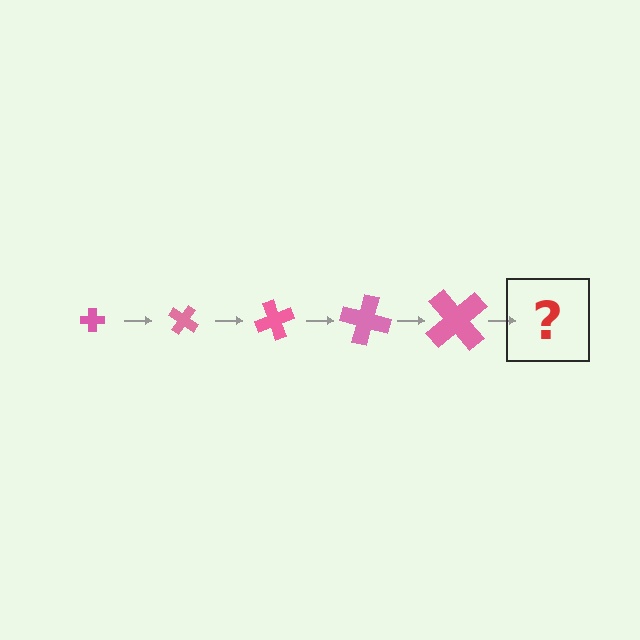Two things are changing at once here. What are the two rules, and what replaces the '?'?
The two rules are that the cross grows larger each step and it rotates 35 degrees each step. The '?' should be a cross, larger than the previous one and rotated 175 degrees from the start.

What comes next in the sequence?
The next element should be a cross, larger than the previous one and rotated 175 degrees from the start.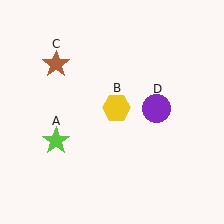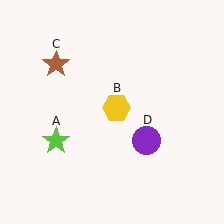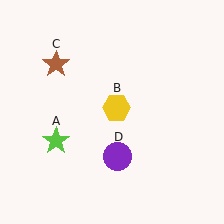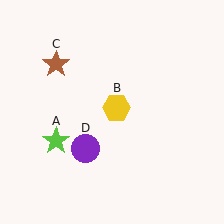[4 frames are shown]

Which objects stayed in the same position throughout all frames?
Lime star (object A) and yellow hexagon (object B) and brown star (object C) remained stationary.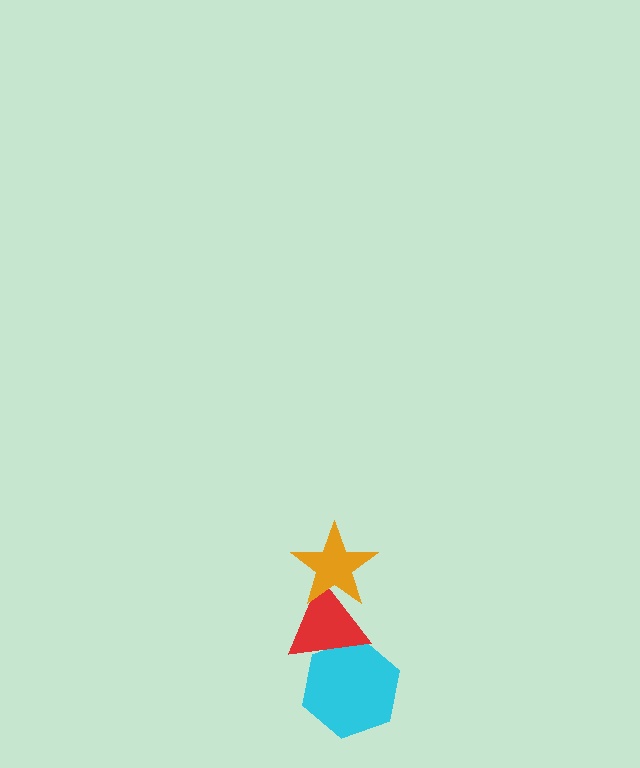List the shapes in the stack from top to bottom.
From top to bottom: the orange star, the red triangle, the cyan hexagon.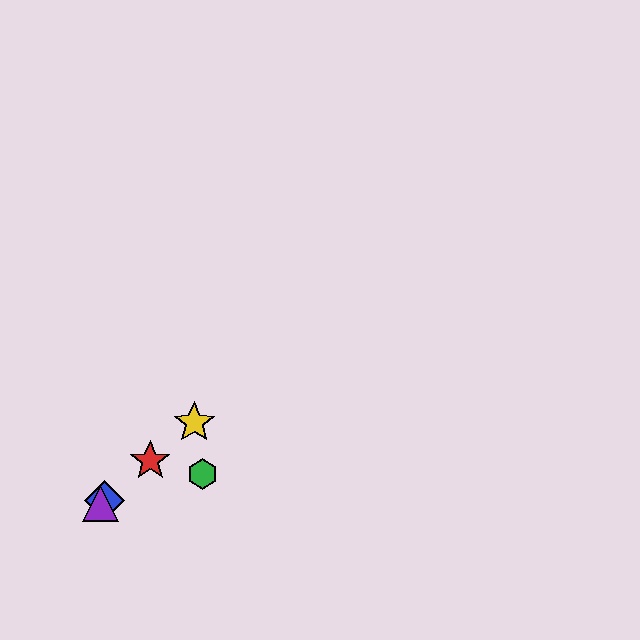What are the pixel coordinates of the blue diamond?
The blue diamond is at (105, 500).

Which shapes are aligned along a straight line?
The red star, the blue diamond, the yellow star, the purple triangle are aligned along a straight line.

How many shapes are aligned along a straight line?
4 shapes (the red star, the blue diamond, the yellow star, the purple triangle) are aligned along a straight line.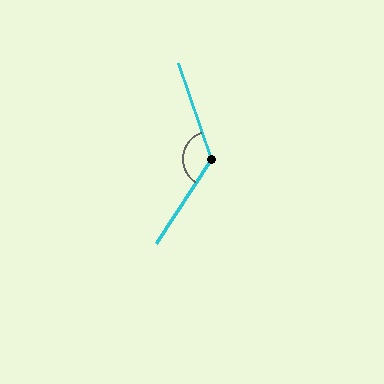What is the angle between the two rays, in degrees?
Approximately 128 degrees.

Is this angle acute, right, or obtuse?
It is obtuse.